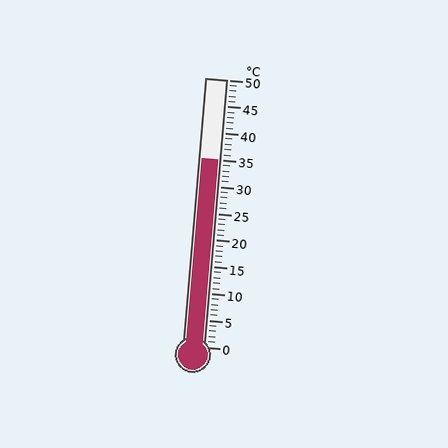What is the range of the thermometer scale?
The thermometer scale ranges from 0°C to 50°C.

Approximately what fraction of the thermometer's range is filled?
The thermometer is filled to approximately 70% of its range.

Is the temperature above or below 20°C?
The temperature is above 20°C.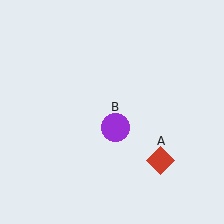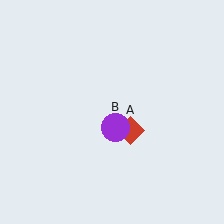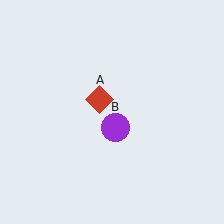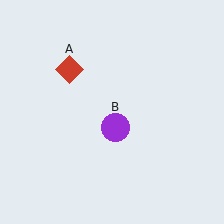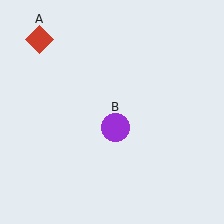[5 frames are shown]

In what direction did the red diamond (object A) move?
The red diamond (object A) moved up and to the left.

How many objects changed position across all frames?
1 object changed position: red diamond (object A).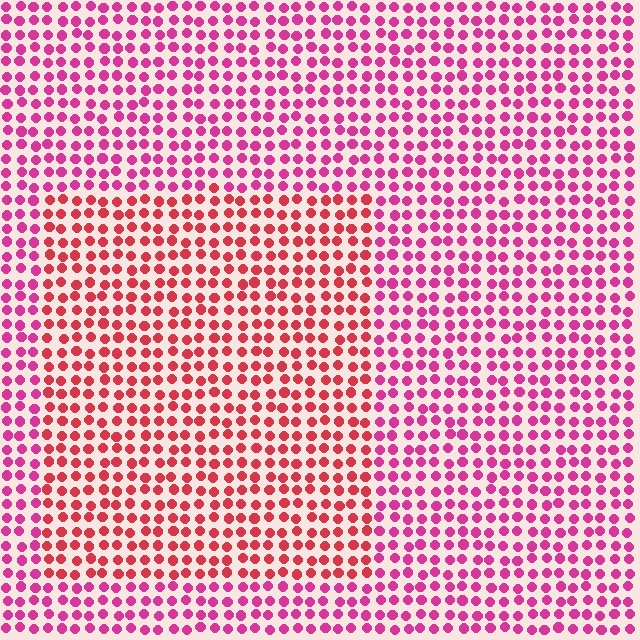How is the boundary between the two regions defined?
The boundary is defined purely by a slight shift in hue (about 31 degrees). Spacing, size, and orientation are identical on both sides.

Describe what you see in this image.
The image is filled with small magenta elements in a uniform arrangement. A rectangle-shaped region is visible where the elements are tinted to a slightly different hue, forming a subtle color boundary.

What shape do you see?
I see a rectangle.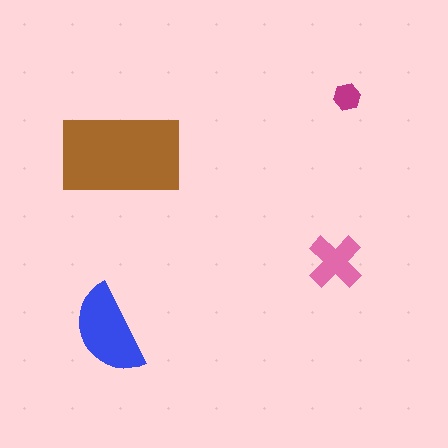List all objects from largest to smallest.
The brown rectangle, the blue semicircle, the pink cross, the magenta hexagon.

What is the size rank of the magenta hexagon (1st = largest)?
4th.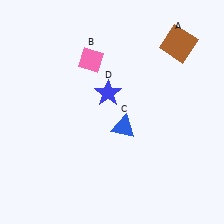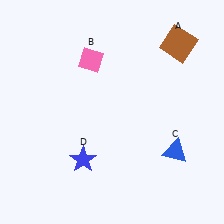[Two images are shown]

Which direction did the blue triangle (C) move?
The blue triangle (C) moved right.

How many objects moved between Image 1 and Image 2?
2 objects moved between the two images.